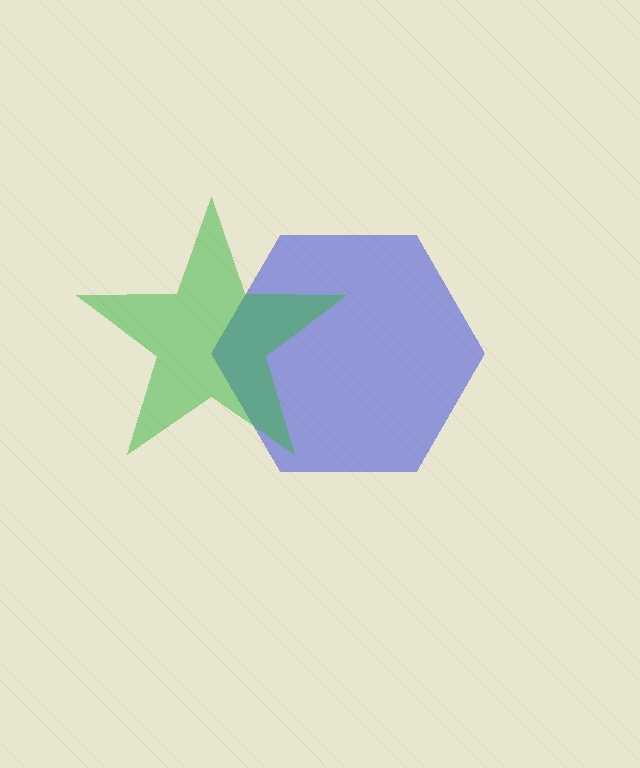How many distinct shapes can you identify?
There are 2 distinct shapes: a blue hexagon, a green star.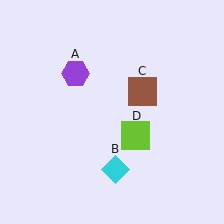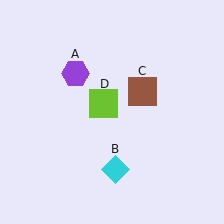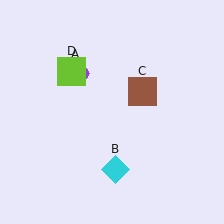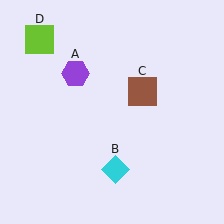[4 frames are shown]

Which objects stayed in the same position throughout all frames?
Purple hexagon (object A) and cyan diamond (object B) and brown square (object C) remained stationary.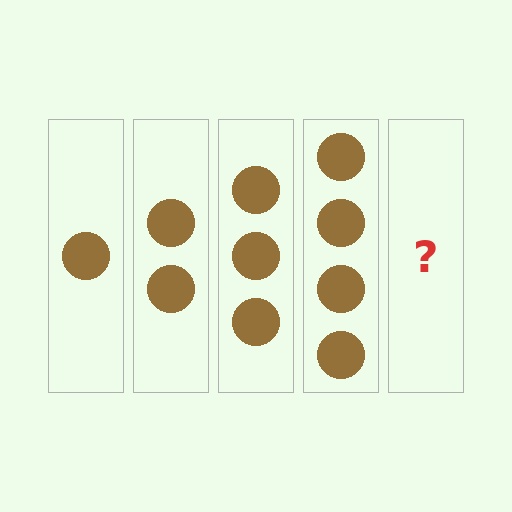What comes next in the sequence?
The next element should be 5 circles.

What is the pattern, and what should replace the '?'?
The pattern is that each step adds one more circle. The '?' should be 5 circles.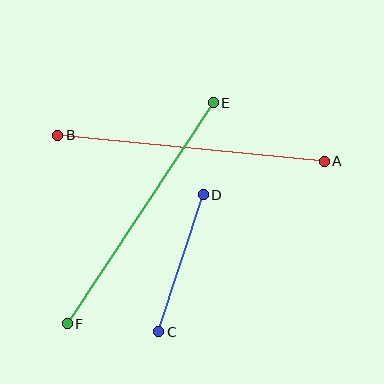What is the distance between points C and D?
The distance is approximately 144 pixels.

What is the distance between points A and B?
The distance is approximately 268 pixels.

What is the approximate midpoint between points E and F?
The midpoint is at approximately (140, 213) pixels.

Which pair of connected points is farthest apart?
Points A and B are farthest apart.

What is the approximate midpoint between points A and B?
The midpoint is at approximately (191, 148) pixels.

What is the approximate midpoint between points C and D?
The midpoint is at approximately (181, 263) pixels.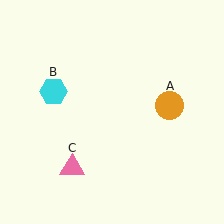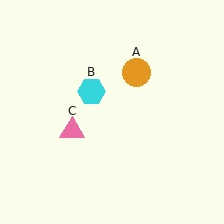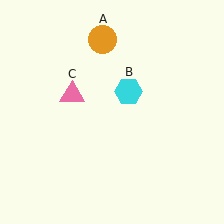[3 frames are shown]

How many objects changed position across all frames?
3 objects changed position: orange circle (object A), cyan hexagon (object B), pink triangle (object C).